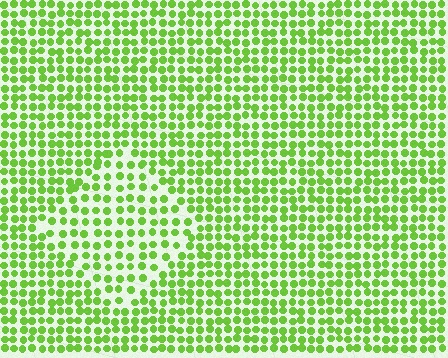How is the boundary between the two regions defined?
The boundary is defined by a change in element density (approximately 1.5x ratio). All elements are the same color, size, and shape.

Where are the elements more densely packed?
The elements are more densely packed outside the diamond boundary.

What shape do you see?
I see a diamond.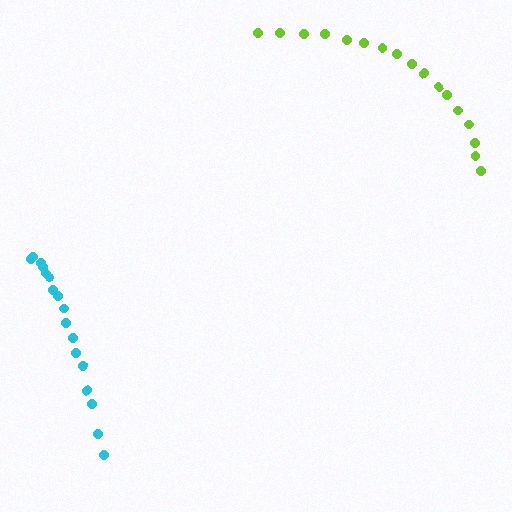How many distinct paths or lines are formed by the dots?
There are 2 distinct paths.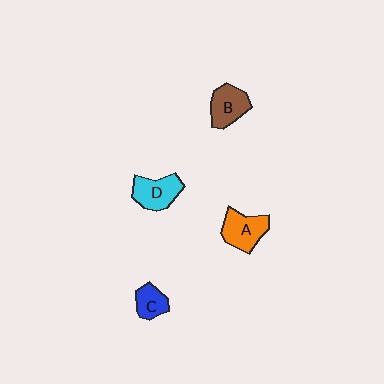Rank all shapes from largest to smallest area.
From largest to smallest: A (orange), D (cyan), B (brown), C (blue).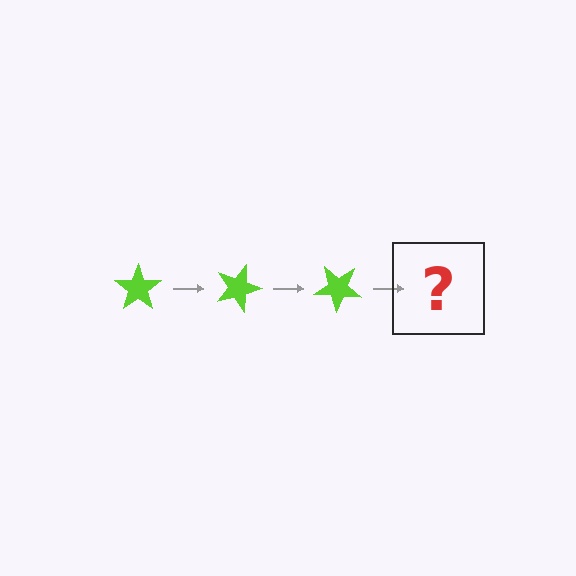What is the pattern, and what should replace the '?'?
The pattern is that the star rotates 20 degrees each step. The '?' should be a lime star rotated 60 degrees.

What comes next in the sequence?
The next element should be a lime star rotated 60 degrees.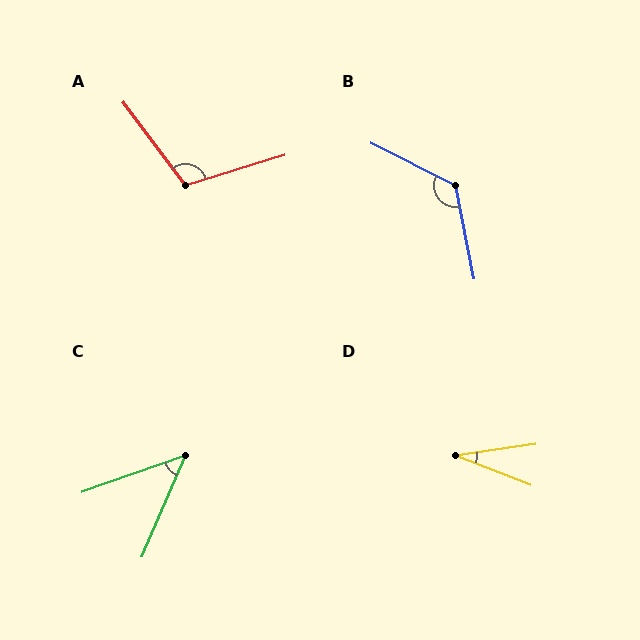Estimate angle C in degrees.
Approximately 47 degrees.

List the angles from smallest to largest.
D (29°), C (47°), A (110°), B (128°).